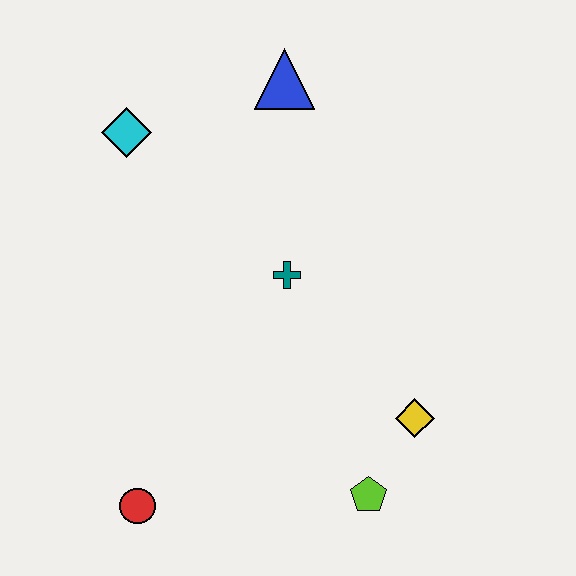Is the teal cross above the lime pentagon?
Yes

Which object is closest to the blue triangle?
The cyan diamond is closest to the blue triangle.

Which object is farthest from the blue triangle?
The red circle is farthest from the blue triangle.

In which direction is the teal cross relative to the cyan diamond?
The teal cross is to the right of the cyan diamond.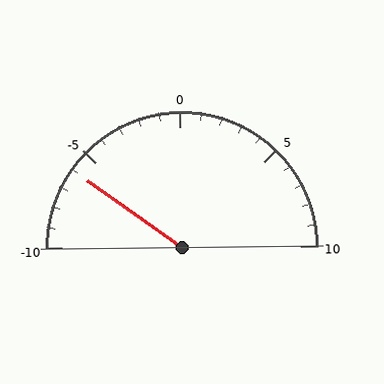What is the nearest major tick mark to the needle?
The nearest major tick mark is -5.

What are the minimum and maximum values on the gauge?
The gauge ranges from -10 to 10.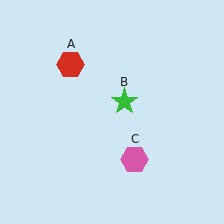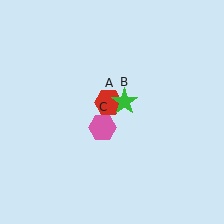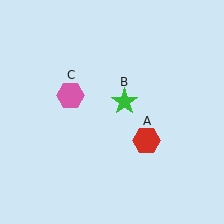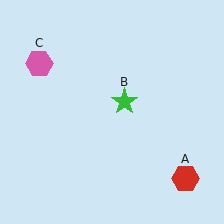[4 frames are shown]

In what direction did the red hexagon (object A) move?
The red hexagon (object A) moved down and to the right.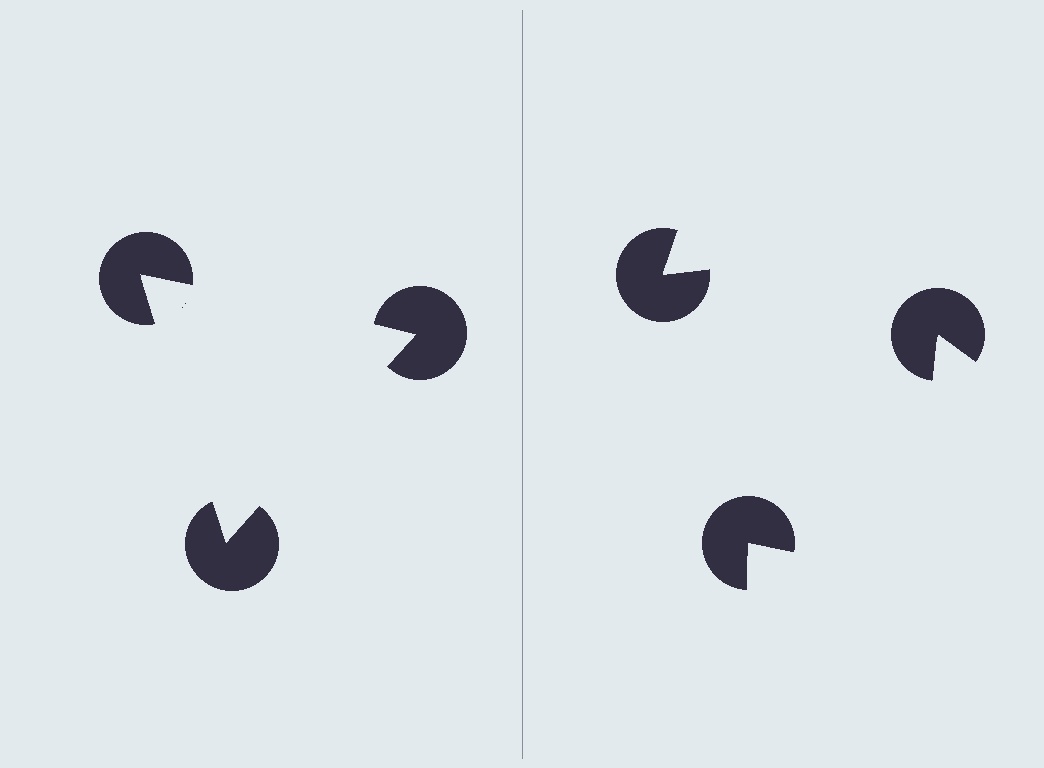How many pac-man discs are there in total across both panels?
6 — 3 on each side.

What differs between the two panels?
The pac-man discs are positioned identically on both sides; only the wedge orientations differ. On the left they align to a triangle; on the right they are misaligned.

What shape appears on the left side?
An illusory triangle.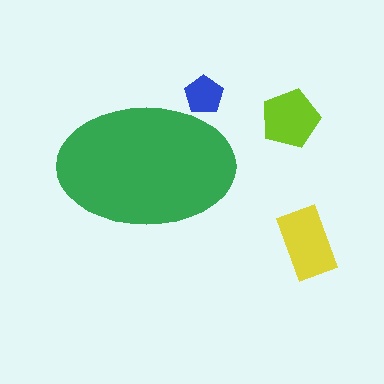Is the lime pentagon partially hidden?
No, the lime pentagon is fully visible.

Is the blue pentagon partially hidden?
Yes, the blue pentagon is partially hidden behind the green ellipse.